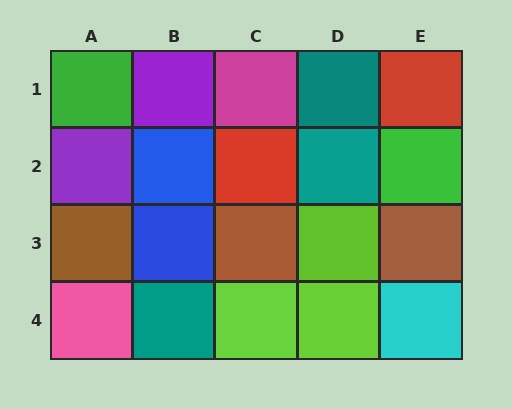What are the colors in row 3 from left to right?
Brown, blue, brown, lime, brown.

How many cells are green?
2 cells are green.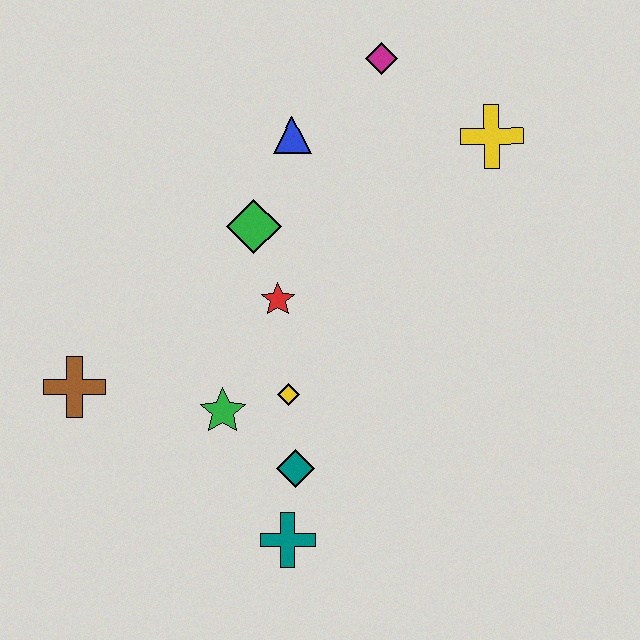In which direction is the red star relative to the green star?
The red star is above the green star.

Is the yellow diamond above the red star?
No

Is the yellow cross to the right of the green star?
Yes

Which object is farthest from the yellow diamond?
The magenta diamond is farthest from the yellow diamond.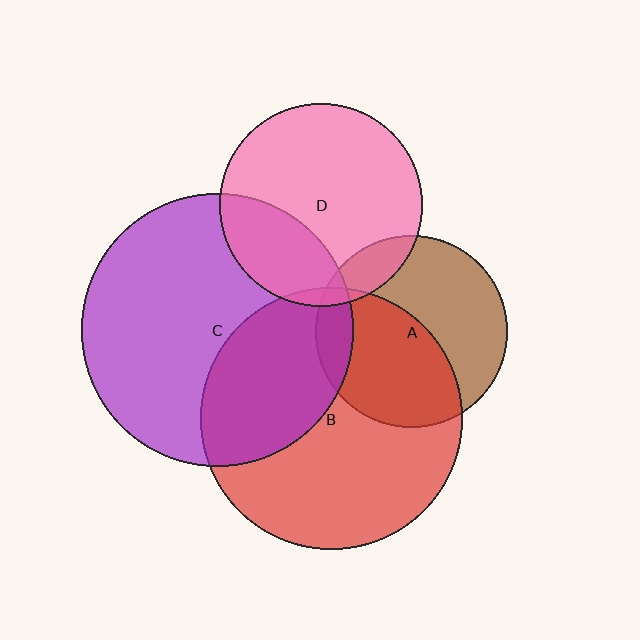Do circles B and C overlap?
Yes.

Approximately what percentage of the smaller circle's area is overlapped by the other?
Approximately 35%.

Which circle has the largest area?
Circle C (purple).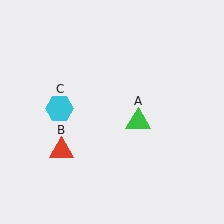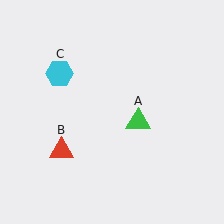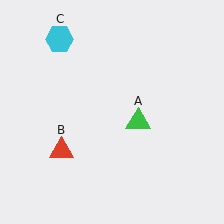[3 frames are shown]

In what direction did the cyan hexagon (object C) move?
The cyan hexagon (object C) moved up.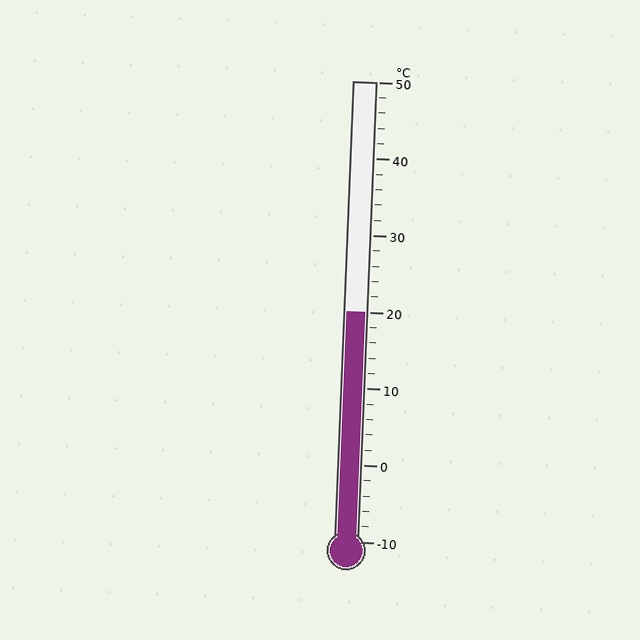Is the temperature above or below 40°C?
The temperature is below 40°C.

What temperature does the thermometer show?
The thermometer shows approximately 20°C.